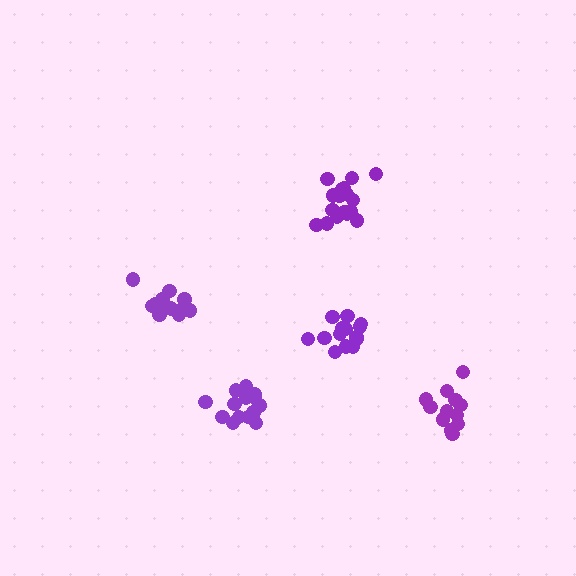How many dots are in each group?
Group 1: 15 dots, Group 2: 14 dots, Group 3: 12 dots, Group 4: 13 dots, Group 5: 17 dots (71 total).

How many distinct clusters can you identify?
There are 5 distinct clusters.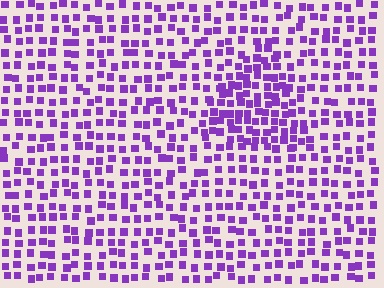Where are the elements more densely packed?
The elements are more densely packed inside the triangle boundary.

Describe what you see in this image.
The image contains small purple elements arranged at two different densities. A triangle-shaped region is visible where the elements are more densely packed than the surrounding area.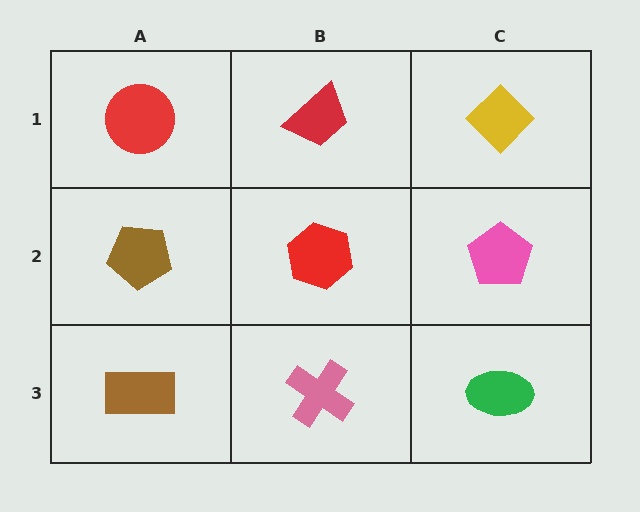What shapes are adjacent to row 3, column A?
A brown pentagon (row 2, column A), a pink cross (row 3, column B).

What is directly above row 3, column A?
A brown pentagon.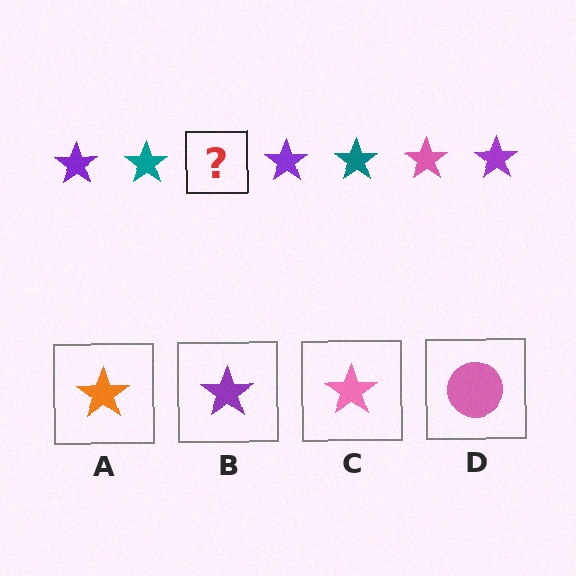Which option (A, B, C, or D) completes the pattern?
C.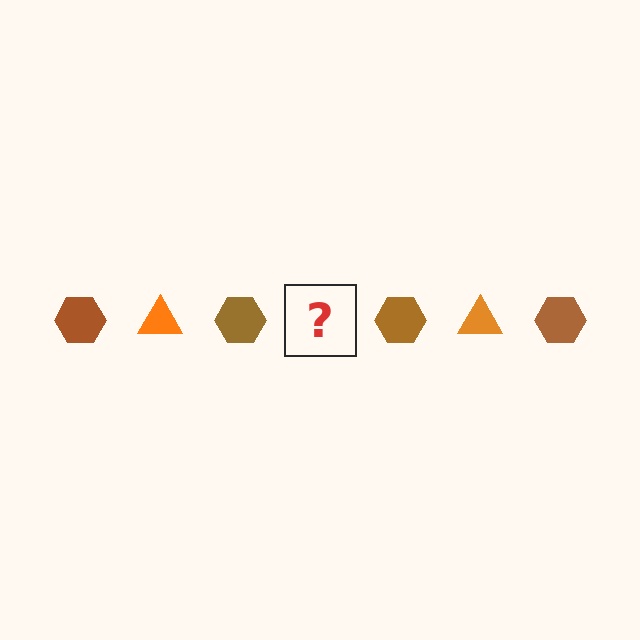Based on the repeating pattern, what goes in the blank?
The blank should be an orange triangle.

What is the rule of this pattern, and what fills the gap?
The rule is that the pattern alternates between brown hexagon and orange triangle. The gap should be filled with an orange triangle.